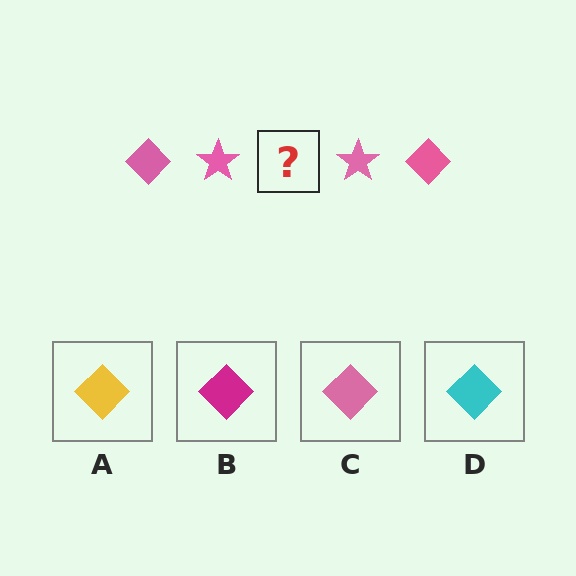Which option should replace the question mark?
Option C.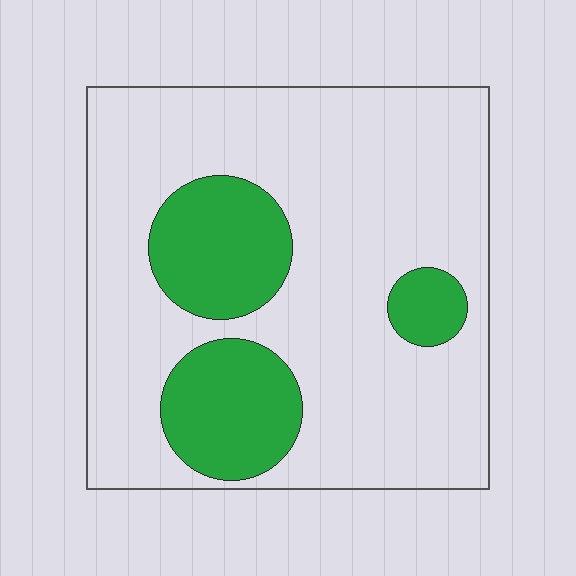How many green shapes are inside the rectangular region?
3.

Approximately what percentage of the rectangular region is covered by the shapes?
Approximately 25%.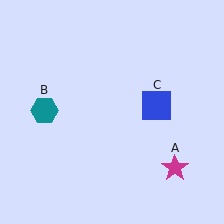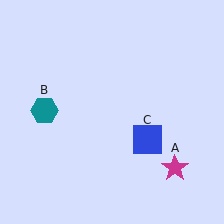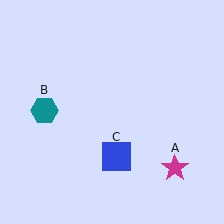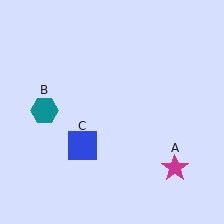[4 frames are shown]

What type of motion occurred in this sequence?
The blue square (object C) rotated clockwise around the center of the scene.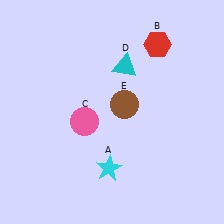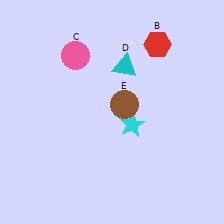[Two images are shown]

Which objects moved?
The objects that moved are: the cyan star (A), the pink circle (C).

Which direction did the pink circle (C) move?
The pink circle (C) moved up.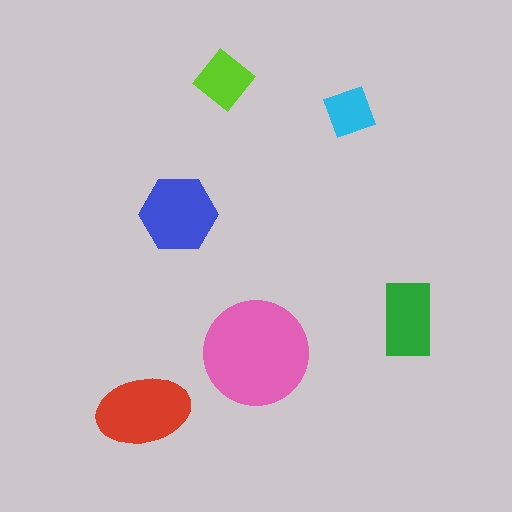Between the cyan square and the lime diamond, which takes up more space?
The lime diamond.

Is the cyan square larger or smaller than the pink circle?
Smaller.